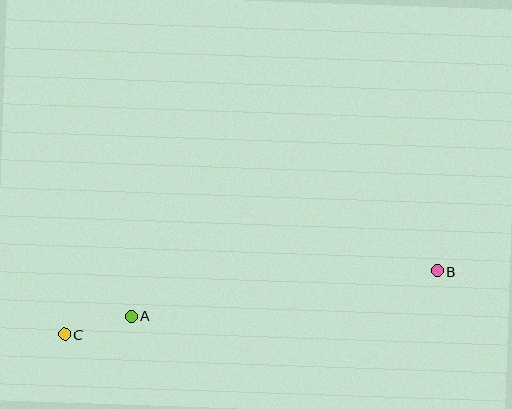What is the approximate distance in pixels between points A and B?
The distance between A and B is approximately 309 pixels.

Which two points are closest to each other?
Points A and C are closest to each other.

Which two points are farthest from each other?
Points B and C are farthest from each other.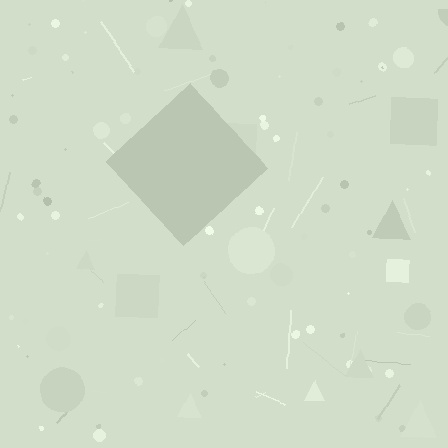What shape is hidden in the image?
A diamond is hidden in the image.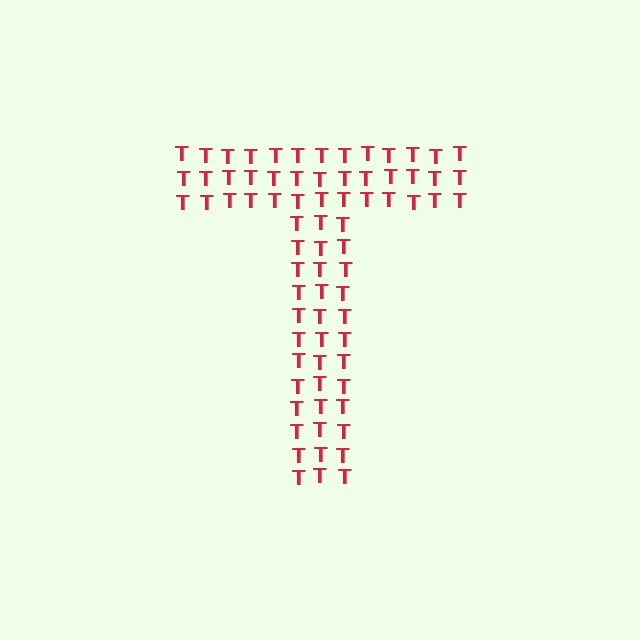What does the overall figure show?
The overall figure shows the letter T.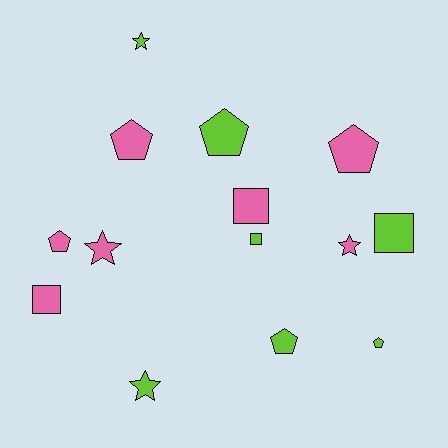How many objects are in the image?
There are 14 objects.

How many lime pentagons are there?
There are 3 lime pentagons.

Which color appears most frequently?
Lime, with 7 objects.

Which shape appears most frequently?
Pentagon, with 6 objects.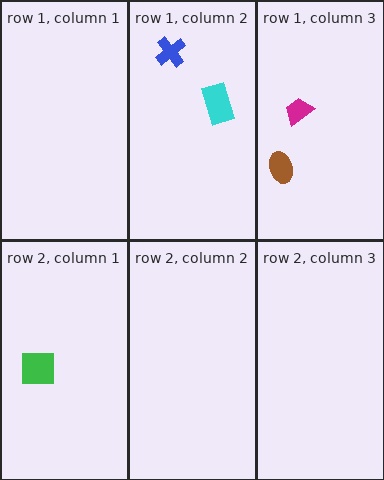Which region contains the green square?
The row 2, column 1 region.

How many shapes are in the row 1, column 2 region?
2.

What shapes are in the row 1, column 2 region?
The blue cross, the cyan rectangle.